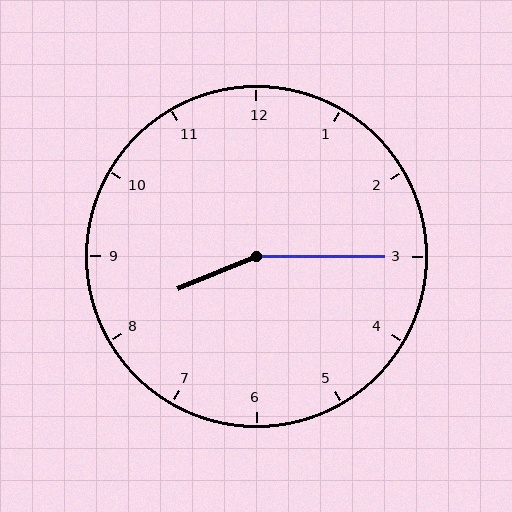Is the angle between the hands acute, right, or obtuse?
It is obtuse.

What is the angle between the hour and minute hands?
Approximately 158 degrees.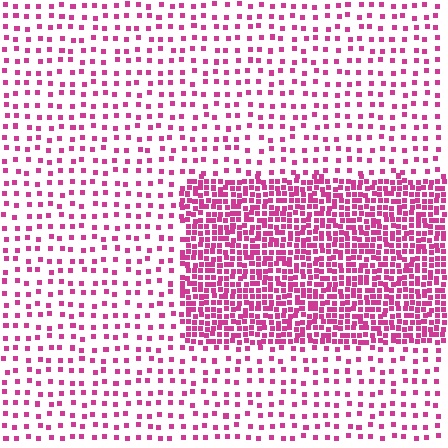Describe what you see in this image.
The image contains small magenta elements arranged at two different densities. A rectangle-shaped region is visible where the elements are more densely packed than the surrounding area.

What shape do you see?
I see a rectangle.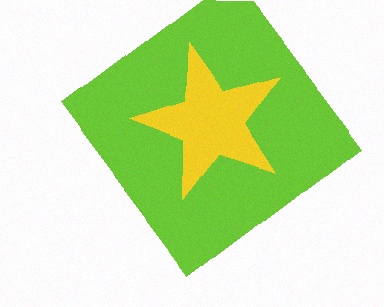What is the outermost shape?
The lime diamond.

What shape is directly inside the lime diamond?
The yellow star.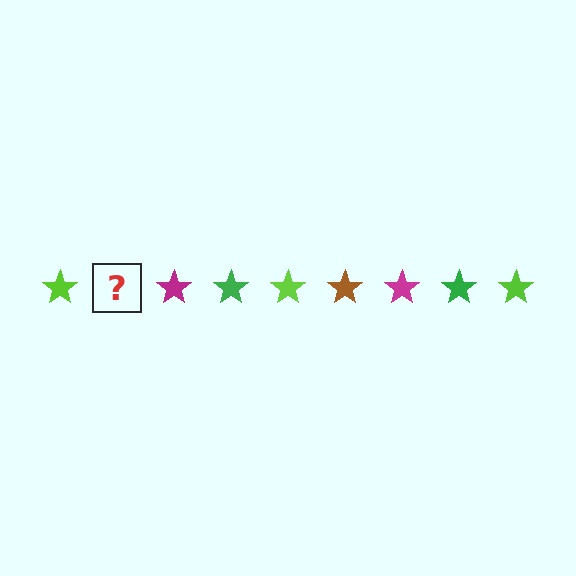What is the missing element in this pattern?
The missing element is a brown star.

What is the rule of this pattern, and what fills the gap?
The rule is that the pattern cycles through lime, brown, magenta, green stars. The gap should be filled with a brown star.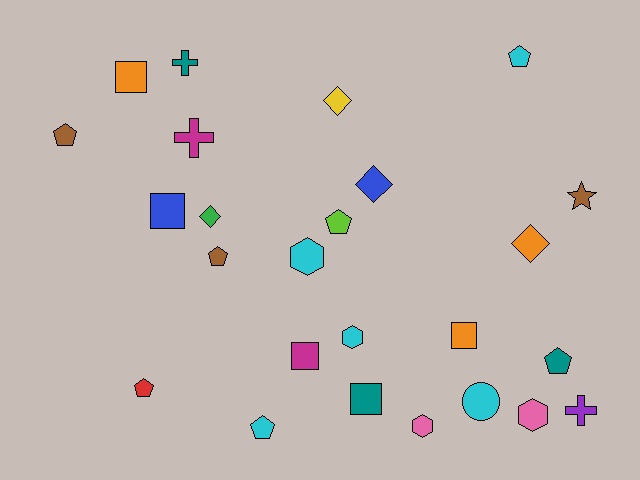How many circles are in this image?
There is 1 circle.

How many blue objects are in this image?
There are 2 blue objects.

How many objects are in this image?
There are 25 objects.